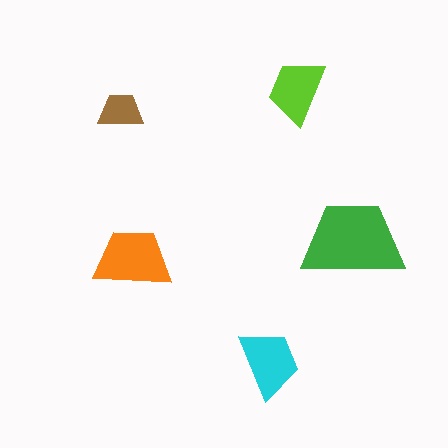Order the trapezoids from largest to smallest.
the green one, the orange one, the cyan one, the lime one, the brown one.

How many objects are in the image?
There are 5 objects in the image.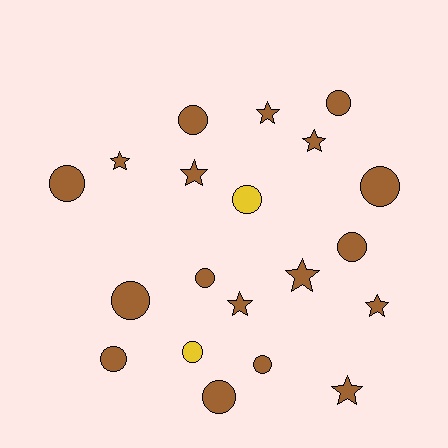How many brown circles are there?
There are 10 brown circles.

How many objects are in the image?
There are 20 objects.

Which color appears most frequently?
Brown, with 18 objects.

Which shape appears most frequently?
Circle, with 12 objects.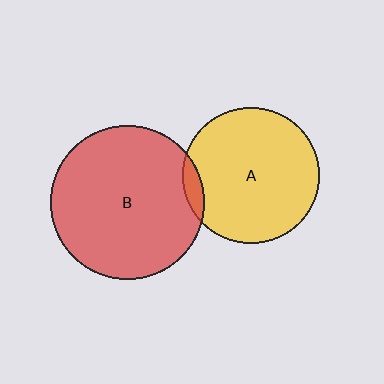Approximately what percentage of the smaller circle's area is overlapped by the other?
Approximately 5%.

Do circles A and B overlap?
Yes.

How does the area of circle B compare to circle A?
Approximately 1.3 times.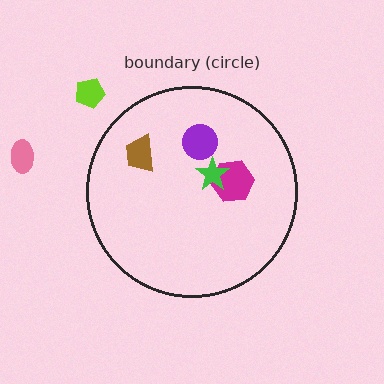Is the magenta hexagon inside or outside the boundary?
Inside.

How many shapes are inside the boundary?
4 inside, 2 outside.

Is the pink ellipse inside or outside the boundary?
Outside.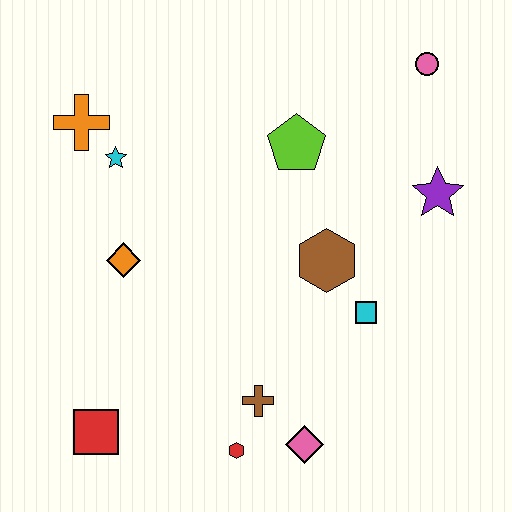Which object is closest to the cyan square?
The brown hexagon is closest to the cyan square.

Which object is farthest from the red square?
The pink circle is farthest from the red square.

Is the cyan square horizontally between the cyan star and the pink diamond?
No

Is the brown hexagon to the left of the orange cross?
No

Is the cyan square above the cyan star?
No